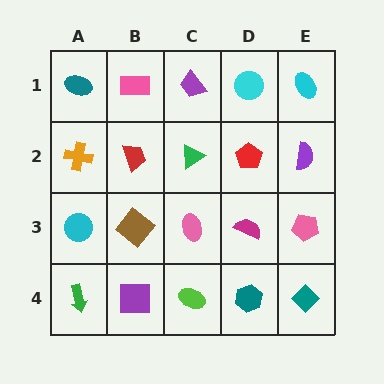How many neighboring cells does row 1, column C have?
3.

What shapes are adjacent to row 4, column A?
A cyan circle (row 3, column A), a purple square (row 4, column B).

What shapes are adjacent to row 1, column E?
A purple semicircle (row 2, column E), a cyan circle (row 1, column D).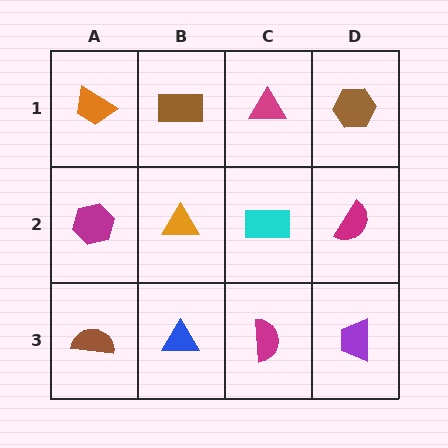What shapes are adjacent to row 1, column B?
An orange triangle (row 2, column B), an orange trapezoid (row 1, column A), a magenta triangle (row 1, column C).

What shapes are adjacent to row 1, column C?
A cyan rectangle (row 2, column C), a brown rectangle (row 1, column B), a brown hexagon (row 1, column D).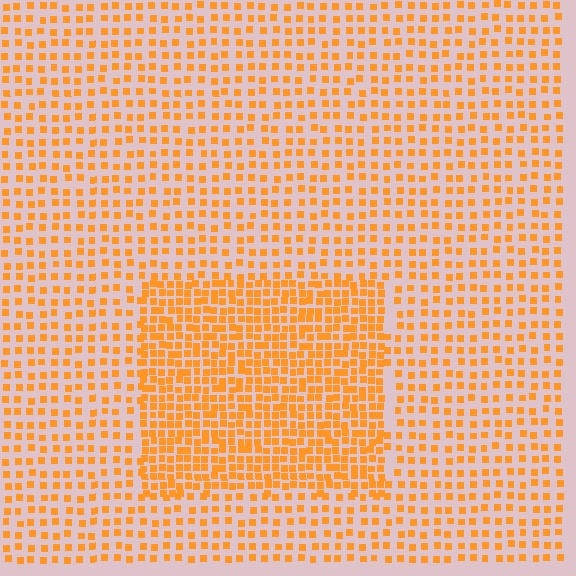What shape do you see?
I see a rectangle.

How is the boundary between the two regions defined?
The boundary is defined by a change in element density (approximately 2.0x ratio). All elements are the same color, size, and shape.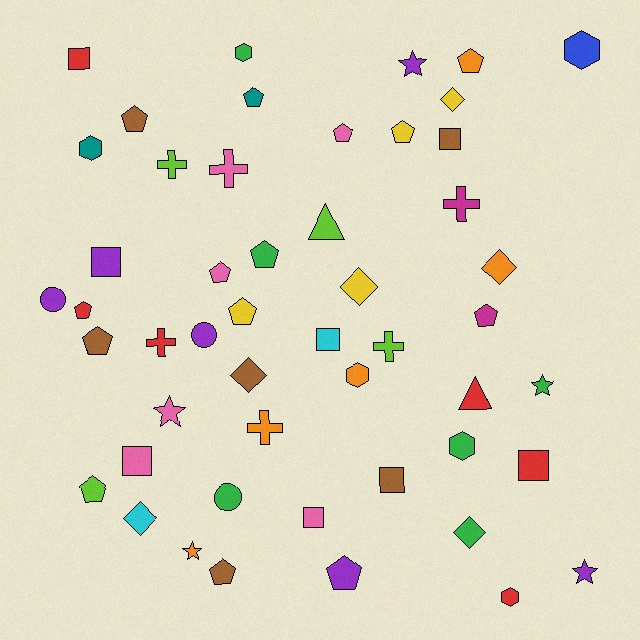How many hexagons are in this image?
There are 6 hexagons.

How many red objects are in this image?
There are 6 red objects.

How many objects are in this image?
There are 50 objects.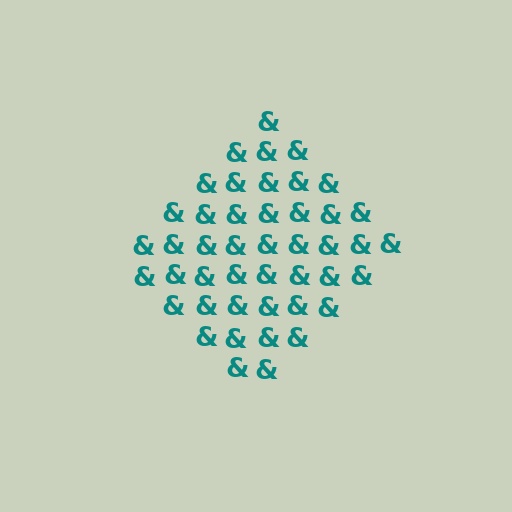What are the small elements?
The small elements are ampersands.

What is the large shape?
The large shape is a diamond.